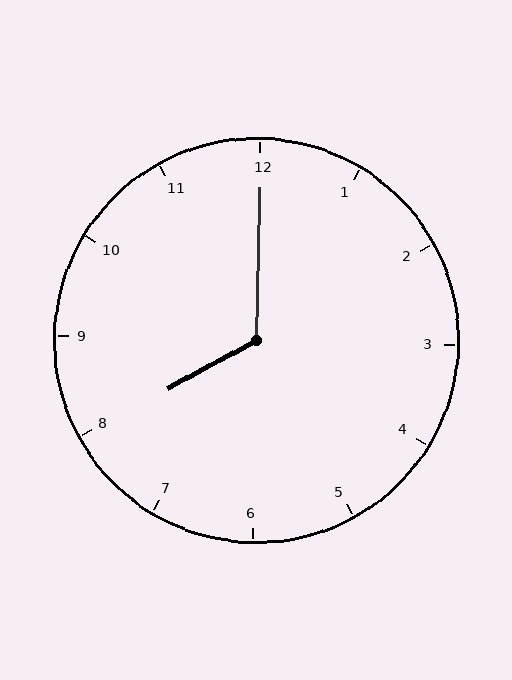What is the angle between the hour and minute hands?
Approximately 120 degrees.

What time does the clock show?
8:00.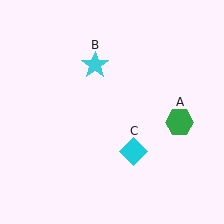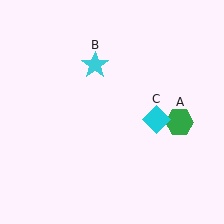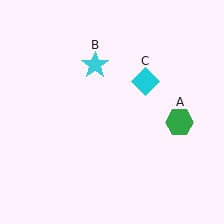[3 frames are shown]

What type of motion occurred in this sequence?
The cyan diamond (object C) rotated counterclockwise around the center of the scene.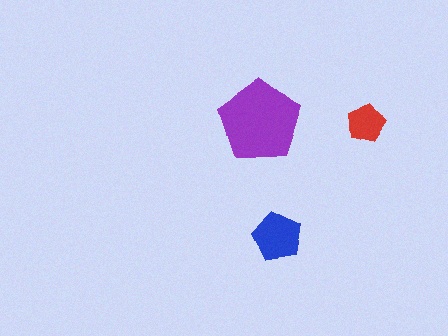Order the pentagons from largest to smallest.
the purple one, the blue one, the red one.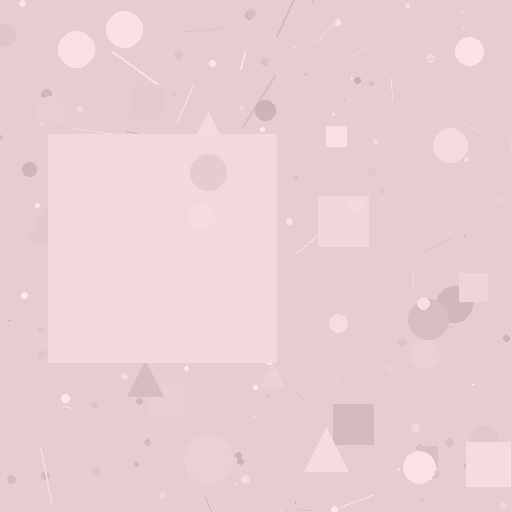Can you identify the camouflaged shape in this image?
The camouflaged shape is a square.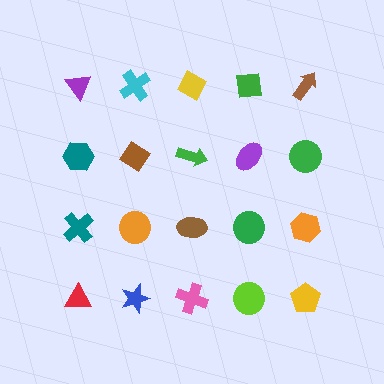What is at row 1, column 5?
A brown arrow.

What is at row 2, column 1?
A teal hexagon.